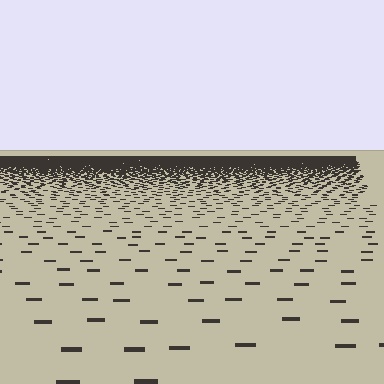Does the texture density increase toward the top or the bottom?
Density increases toward the top.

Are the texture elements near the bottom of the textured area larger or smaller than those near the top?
Larger. Near the bottom, elements are closer to the viewer and appear at a bigger on-screen size.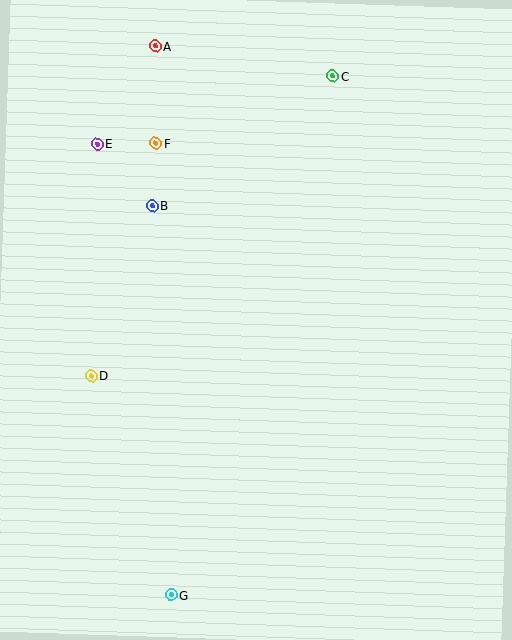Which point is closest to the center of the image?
Point B at (152, 205) is closest to the center.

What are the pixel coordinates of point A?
Point A is at (156, 46).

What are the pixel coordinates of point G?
Point G is at (171, 595).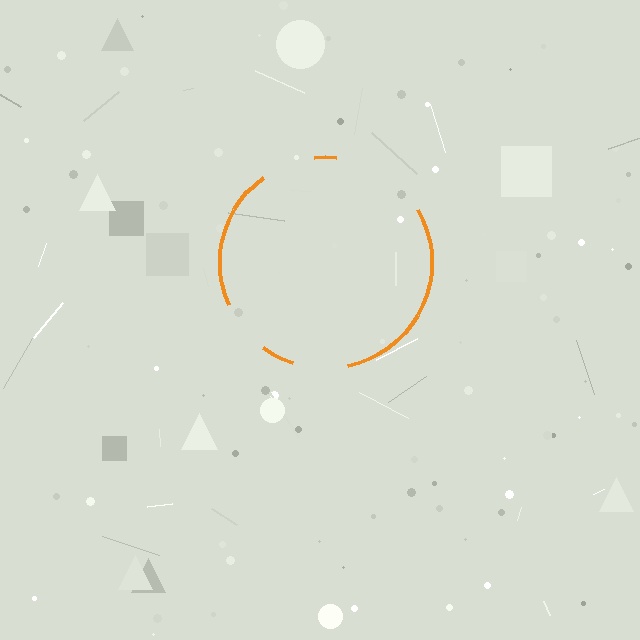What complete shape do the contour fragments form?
The contour fragments form a circle.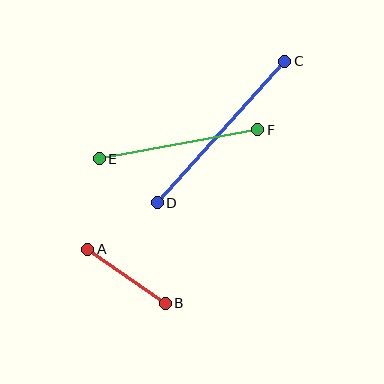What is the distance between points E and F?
The distance is approximately 161 pixels.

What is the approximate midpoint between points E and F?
The midpoint is at approximately (178, 144) pixels.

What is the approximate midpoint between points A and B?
The midpoint is at approximately (127, 276) pixels.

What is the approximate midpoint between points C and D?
The midpoint is at approximately (221, 132) pixels.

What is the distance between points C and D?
The distance is approximately 190 pixels.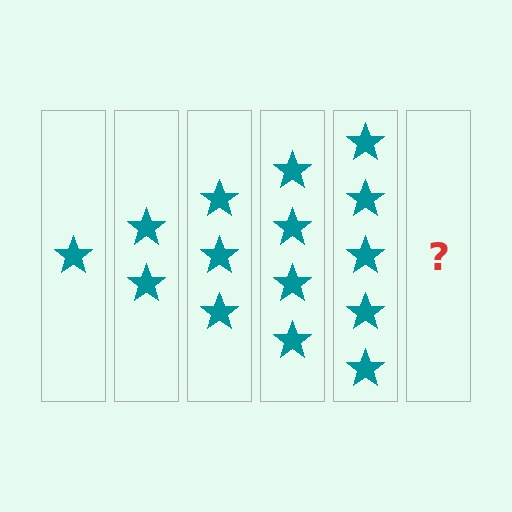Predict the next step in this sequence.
The next step is 6 stars.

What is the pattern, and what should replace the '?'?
The pattern is that each step adds one more star. The '?' should be 6 stars.